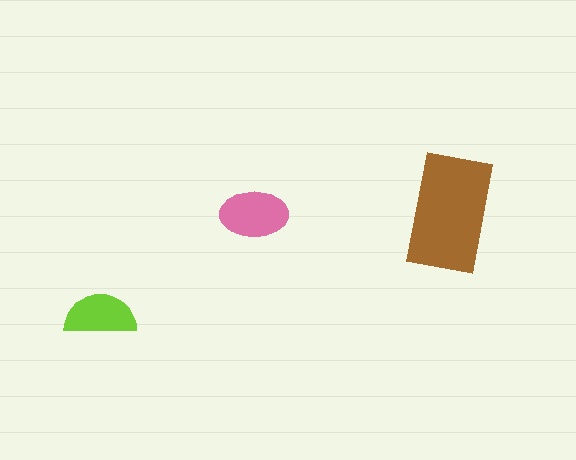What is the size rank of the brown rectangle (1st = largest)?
1st.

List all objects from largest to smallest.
The brown rectangle, the pink ellipse, the lime semicircle.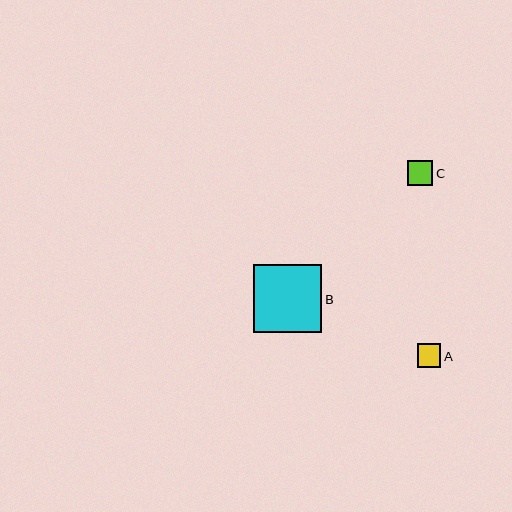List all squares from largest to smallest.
From largest to smallest: B, C, A.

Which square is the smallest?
Square A is the smallest with a size of approximately 24 pixels.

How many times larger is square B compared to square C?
Square B is approximately 2.8 times the size of square C.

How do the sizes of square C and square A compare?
Square C and square A are approximately the same size.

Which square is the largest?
Square B is the largest with a size of approximately 69 pixels.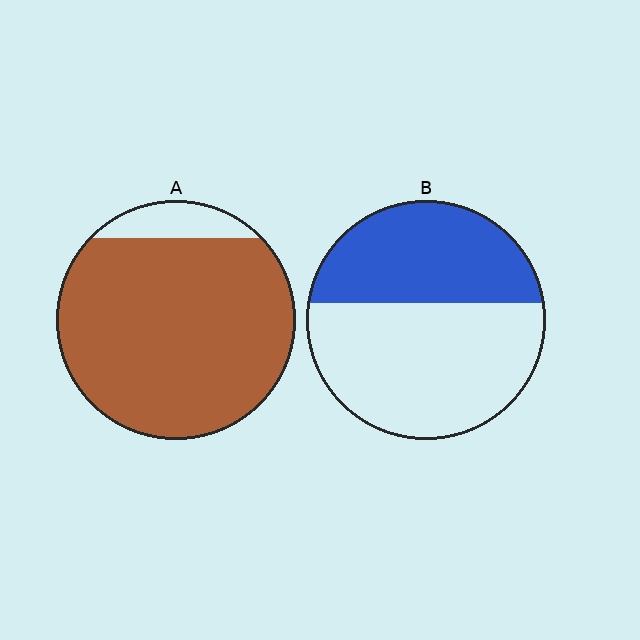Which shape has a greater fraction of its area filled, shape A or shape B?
Shape A.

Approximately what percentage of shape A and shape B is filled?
A is approximately 90% and B is approximately 40%.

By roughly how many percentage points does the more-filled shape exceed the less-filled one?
By roughly 50 percentage points (A over B).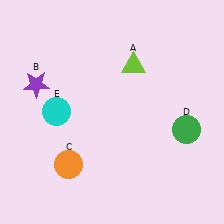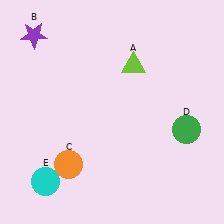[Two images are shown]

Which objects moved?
The objects that moved are: the purple star (B), the cyan circle (E).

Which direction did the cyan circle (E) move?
The cyan circle (E) moved down.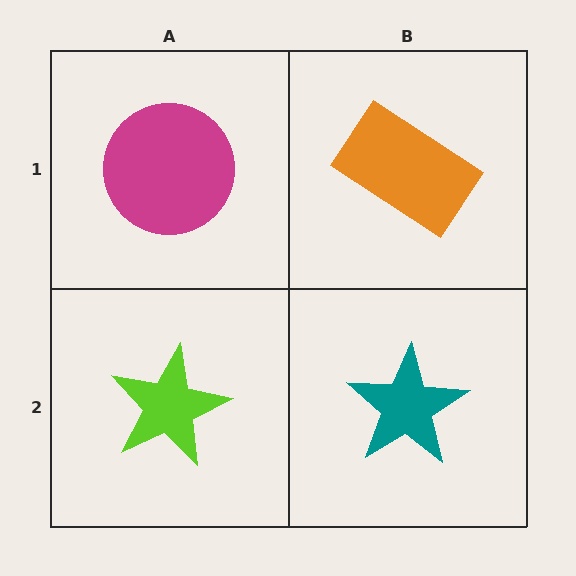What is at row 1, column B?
An orange rectangle.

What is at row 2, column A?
A lime star.